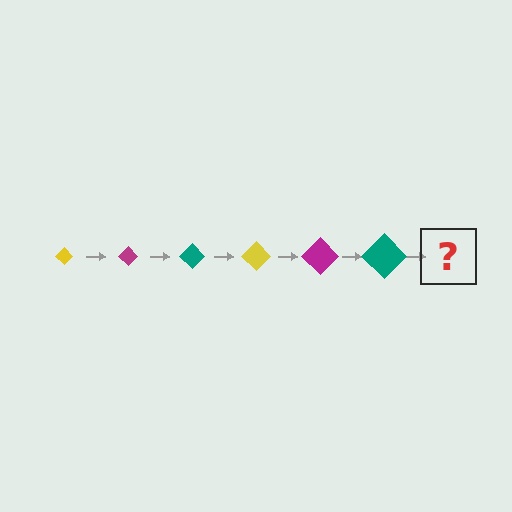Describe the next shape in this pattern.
It should be a yellow diamond, larger than the previous one.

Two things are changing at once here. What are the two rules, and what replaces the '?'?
The two rules are that the diamond grows larger each step and the color cycles through yellow, magenta, and teal. The '?' should be a yellow diamond, larger than the previous one.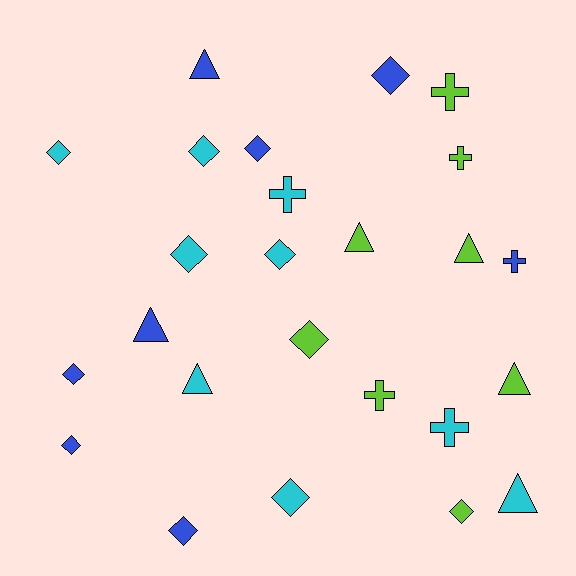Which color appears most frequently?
Cyan, with 9 objects.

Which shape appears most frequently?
Diamond, with 12 objects.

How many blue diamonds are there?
There are 5 blue diamonds.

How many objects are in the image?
There are 25 objects.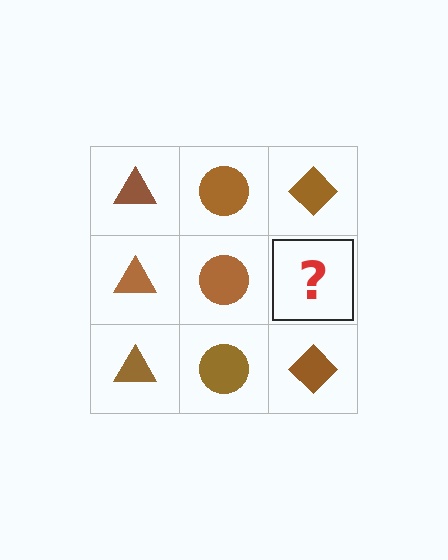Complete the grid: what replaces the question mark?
The question mark should be replaced with a brown diamond.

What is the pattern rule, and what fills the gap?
The rule is that each column has a consistent shape. The gap should be filled with a brown diamond.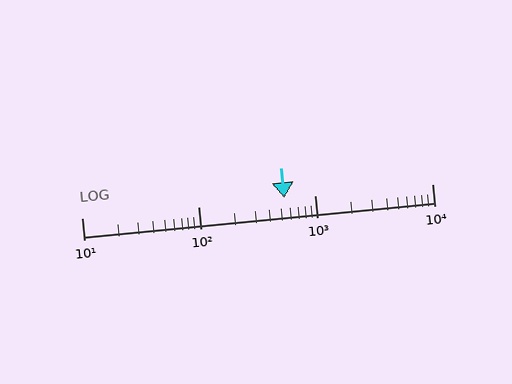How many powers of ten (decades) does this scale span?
The scale spans 3 decades, from 10 to 10000.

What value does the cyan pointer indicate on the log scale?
The pointer indicates approximately 540.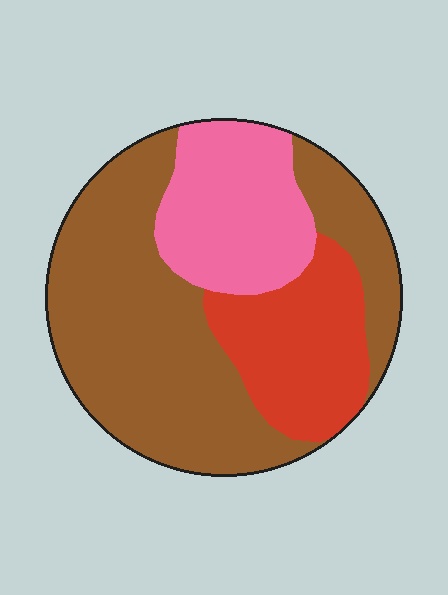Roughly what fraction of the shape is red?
Red covers 21% of the shape.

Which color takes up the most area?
Brown, at roughly 55%.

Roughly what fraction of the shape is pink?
Pink takes up about one fifth (1/5) of the shape.